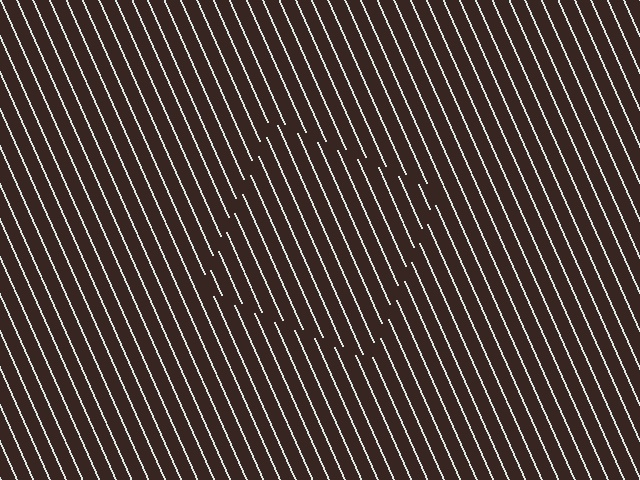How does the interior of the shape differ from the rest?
The interior of the shape contains the same grating, shifted by half a period — the contour is defined by the phase discontinuity where line-ends from the inner and outer gratings abut.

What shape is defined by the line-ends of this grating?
An illusory square. The interior of the shape contains the same grating, shifted by half a period — the contour is defined by the phase discontinuity where line-ends from the inner and outer gratings abut.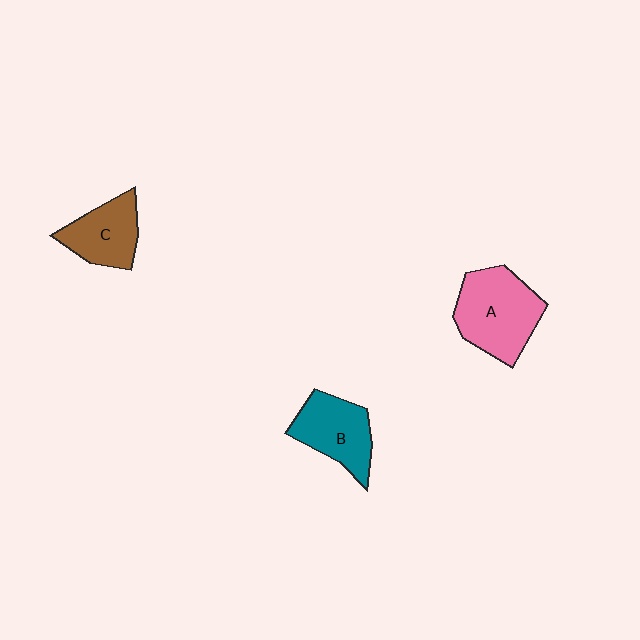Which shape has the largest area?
Shape A (pink).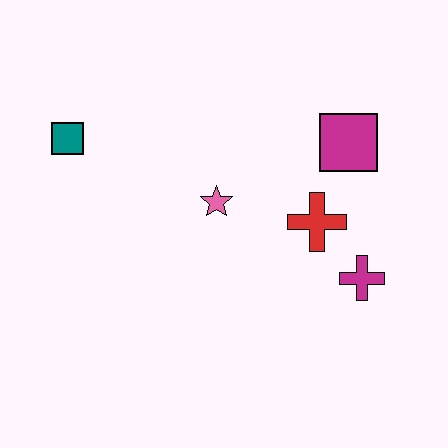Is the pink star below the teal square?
Yes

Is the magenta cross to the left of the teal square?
No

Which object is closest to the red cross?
The magenta cross is closest to the red cross.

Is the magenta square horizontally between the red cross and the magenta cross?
Yes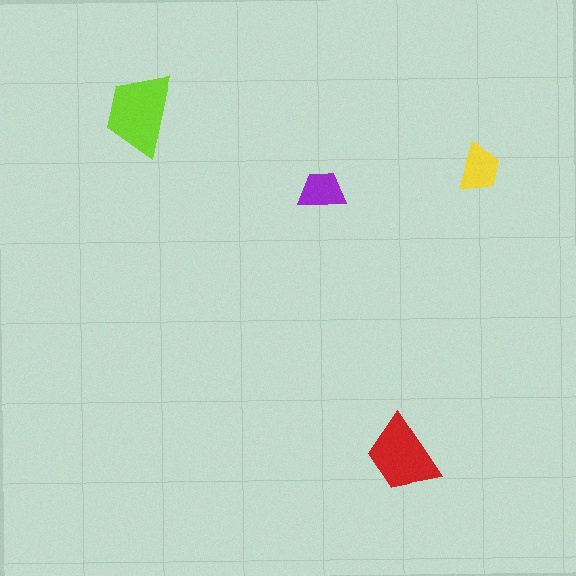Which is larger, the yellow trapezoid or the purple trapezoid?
The yellow one.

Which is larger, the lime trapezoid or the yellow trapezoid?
The lime one.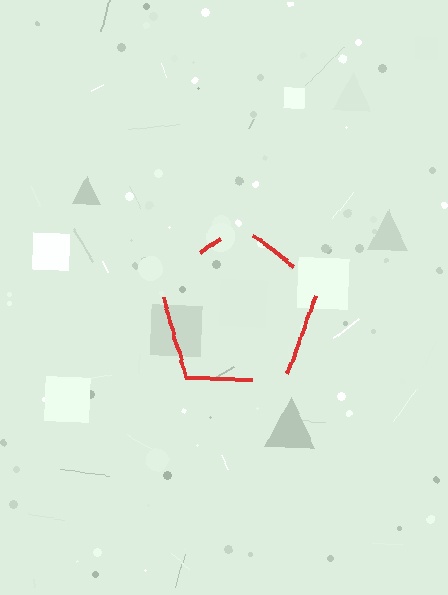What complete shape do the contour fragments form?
The contour fragments form a pentagon.